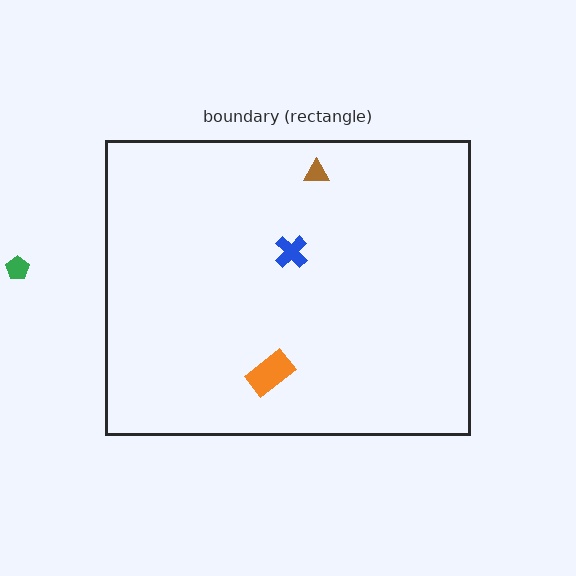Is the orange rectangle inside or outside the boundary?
Inside.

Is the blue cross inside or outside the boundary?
Inside.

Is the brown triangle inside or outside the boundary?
Inside.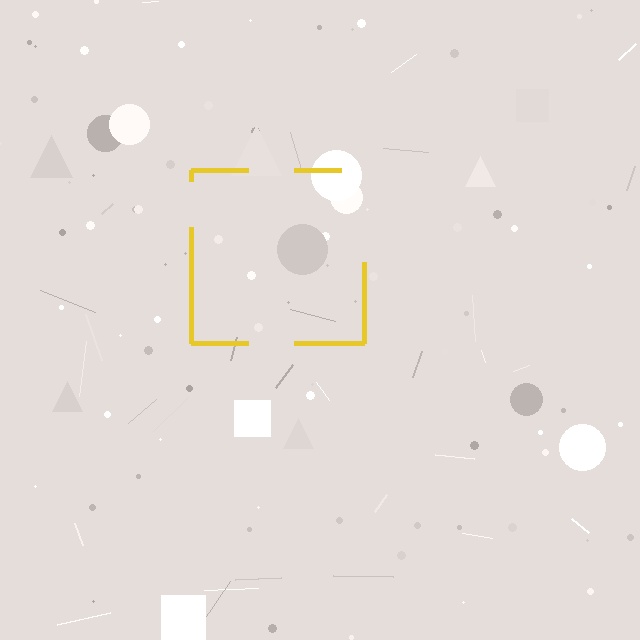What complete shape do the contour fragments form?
The contour fragments form a square.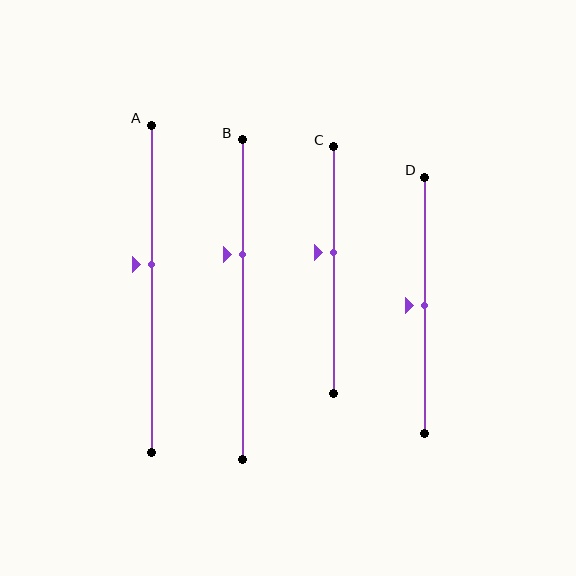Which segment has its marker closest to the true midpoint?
Segment D has its marker closest to the true midpoint.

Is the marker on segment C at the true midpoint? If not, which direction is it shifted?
No, the marker on segment C is shifted upward by about 7% of the segment length.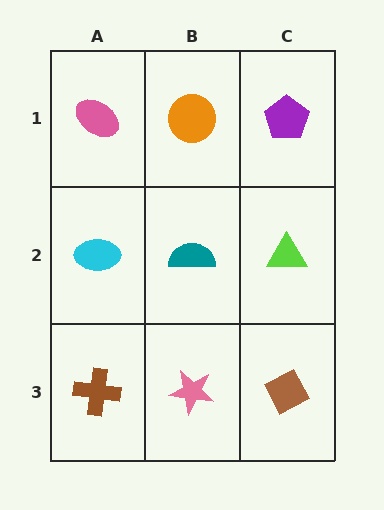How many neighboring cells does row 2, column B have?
4.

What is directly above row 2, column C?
A purple pentagon.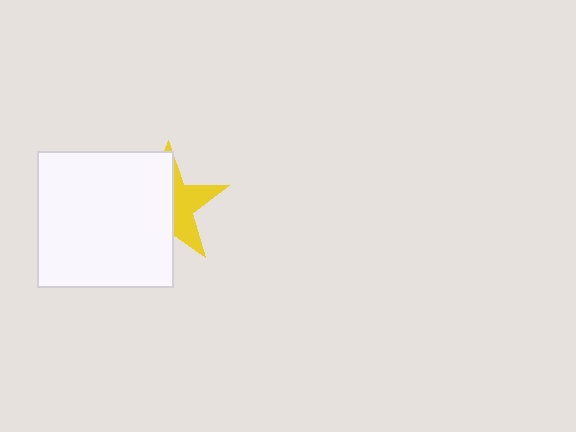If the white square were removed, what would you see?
You would see the complete yellow star.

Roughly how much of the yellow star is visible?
A small part of it is visible (roughly 42%).